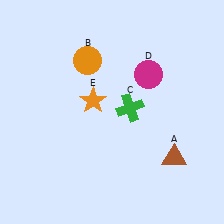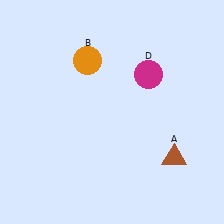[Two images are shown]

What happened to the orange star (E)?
The orange star (E) was removed in Image 2. It was in the top-left area of Image 1.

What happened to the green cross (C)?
The green cross (C) was removed in Image 2. It was in the top-right area of Image 1.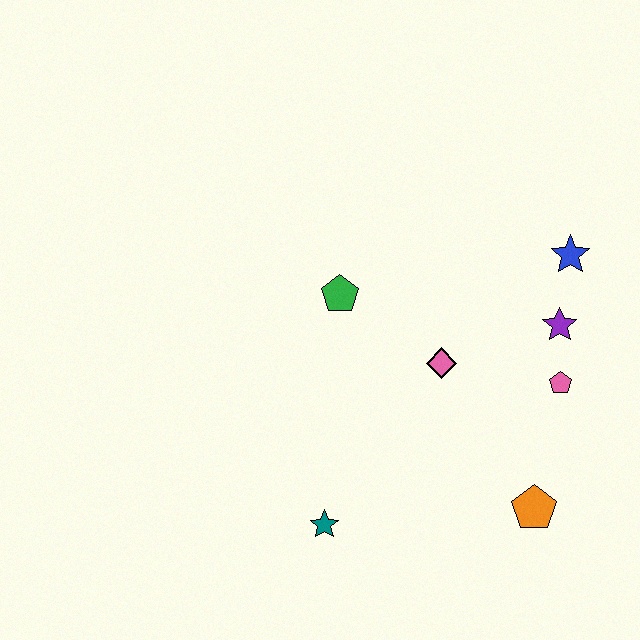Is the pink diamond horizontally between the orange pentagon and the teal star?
Yes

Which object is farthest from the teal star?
The blue star is farthest from the teal star.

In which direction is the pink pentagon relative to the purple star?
The pink pentagon is below the purple star.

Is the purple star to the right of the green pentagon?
Yes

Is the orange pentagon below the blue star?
Yes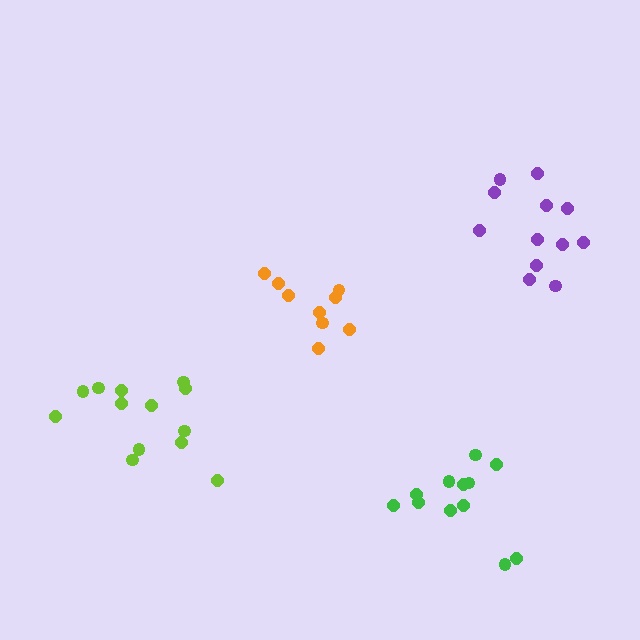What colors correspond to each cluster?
The clusters are colored: orange, lime, green, purple.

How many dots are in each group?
Group 1: 9 dots, Group 2: 13 dots, Group 3: 12 dots, Group 4: 12 dots (46 total).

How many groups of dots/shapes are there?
There are 4 groups.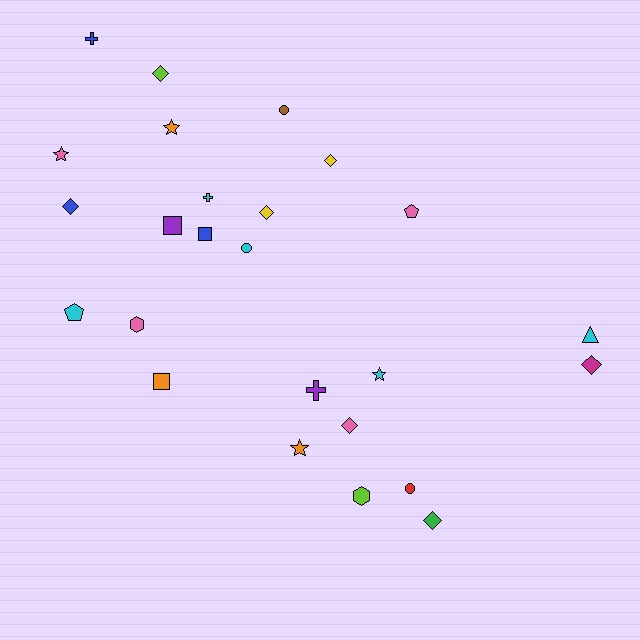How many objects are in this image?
There are 25 objects.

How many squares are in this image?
There are 3 squares.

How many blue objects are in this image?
There are 3 blue objects.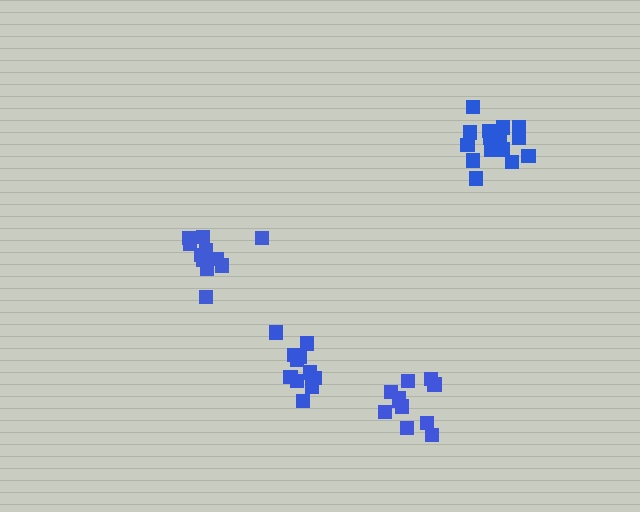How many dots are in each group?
Group 1: 12 dots, Group 2: 17 dots, Group 3: 11 dots, Group 4: 11 dots (51 total).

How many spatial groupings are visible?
There are 4 spatial groupings.